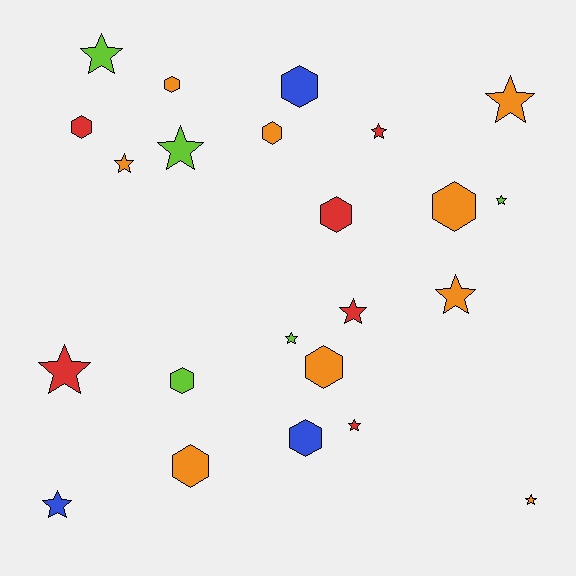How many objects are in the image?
There are 23 objects.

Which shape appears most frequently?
Star, with 13 objects.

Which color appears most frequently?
Orange, with 9 objects.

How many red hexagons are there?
There are 2 red hexagons.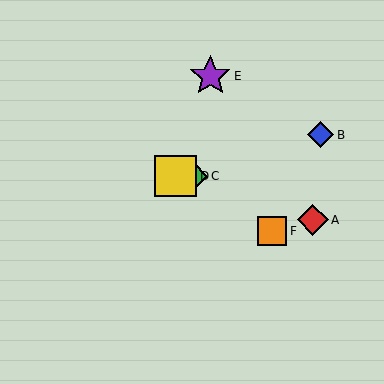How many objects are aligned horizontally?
2 objects (C, D) are aligned horizontally.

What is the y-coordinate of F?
Object F is at y≈231.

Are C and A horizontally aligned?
No, C is at y≈176 and A is at y≈220.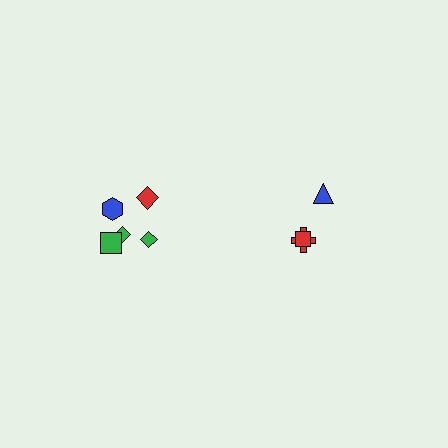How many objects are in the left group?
There are 5 objects.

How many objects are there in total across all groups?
There are 8 objects.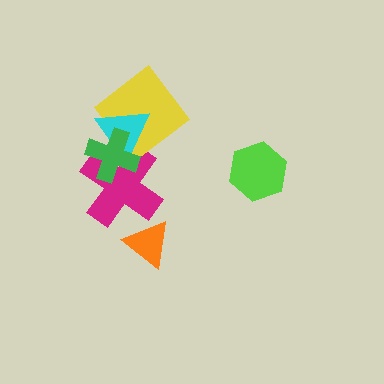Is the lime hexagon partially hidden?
No, no other shape covers it.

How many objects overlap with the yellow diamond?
3 objects overlap with the yellow diamond.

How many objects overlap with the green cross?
3 objects overlap with the green cross.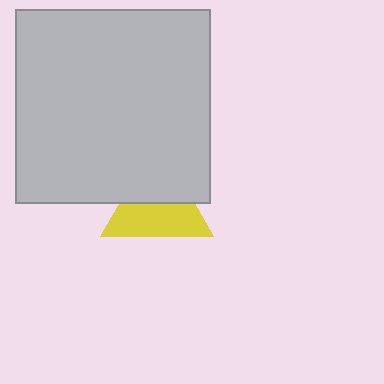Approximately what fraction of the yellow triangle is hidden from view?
Roughly 44% of the yellow triangle is hidden behind the light gray square.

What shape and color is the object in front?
The object in front is a light gray square.